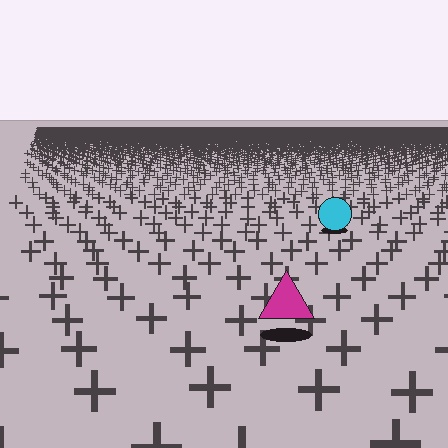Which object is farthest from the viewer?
The cyan circle is farthest from the viewer. It appears smaller and the ground texture around it is denser.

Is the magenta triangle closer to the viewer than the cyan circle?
Yes. The magenta triangle is closer — you can tell from the texture gradient: the ground texture is coarser near it.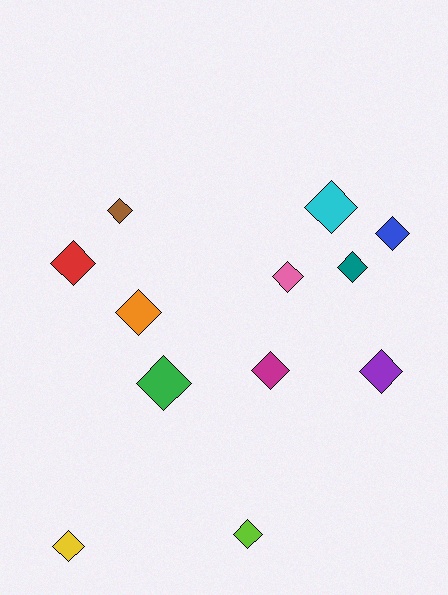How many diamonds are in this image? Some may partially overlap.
There are 12 diamonds.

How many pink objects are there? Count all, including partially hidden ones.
There is 1 pink object.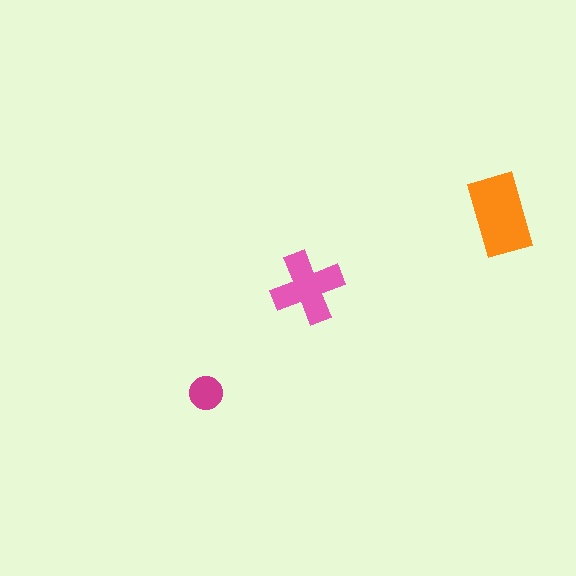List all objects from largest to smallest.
The orange rectangle, the pink cross, the magenta circle.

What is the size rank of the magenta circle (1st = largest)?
3rd.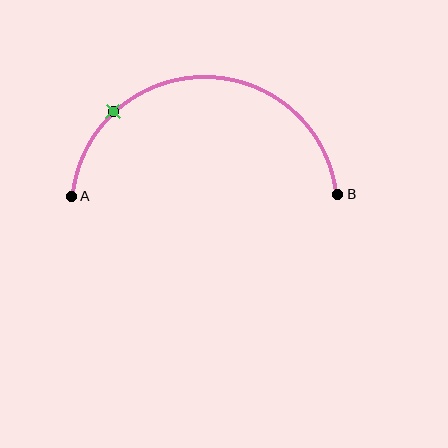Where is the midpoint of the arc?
The arc midpoint is the point on the curve farthest from the straight line joining A and B. It sits above that line.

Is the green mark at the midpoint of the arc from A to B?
No. The green mark lies on the arc but is closer to endpoint A. The arc midpoint would be at the point on the curve equidistant along the arc from both A and B.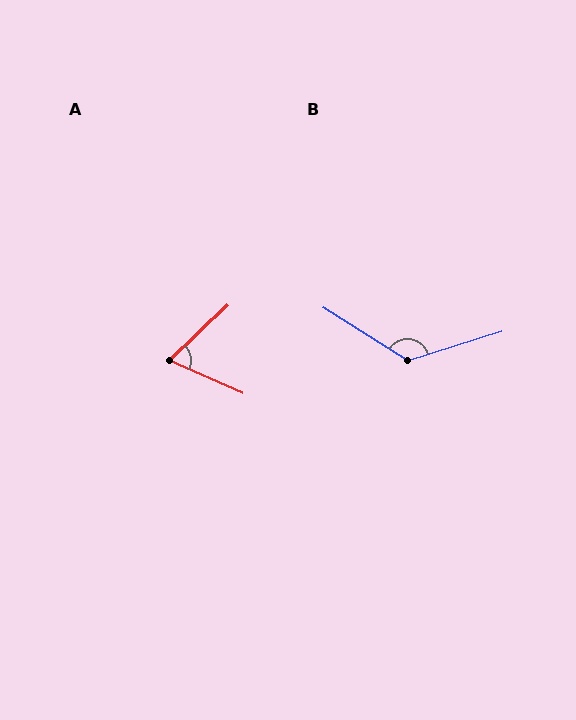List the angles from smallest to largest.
A (67°), B (131°).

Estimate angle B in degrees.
Approximately 131 degrees.